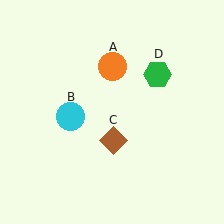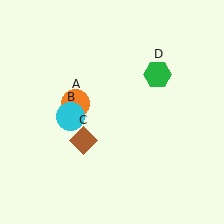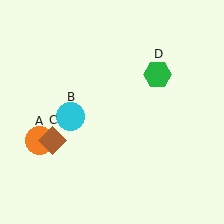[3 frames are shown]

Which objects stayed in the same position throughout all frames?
Cyan circle (object B) and green hexagon (object D) remained stationary.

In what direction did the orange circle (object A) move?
The orange circle (object A) moved down and to the left.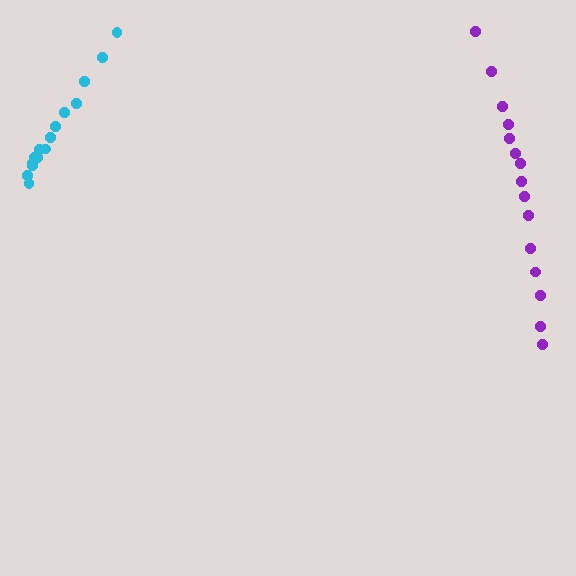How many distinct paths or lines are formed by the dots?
There are 2 distinct paths.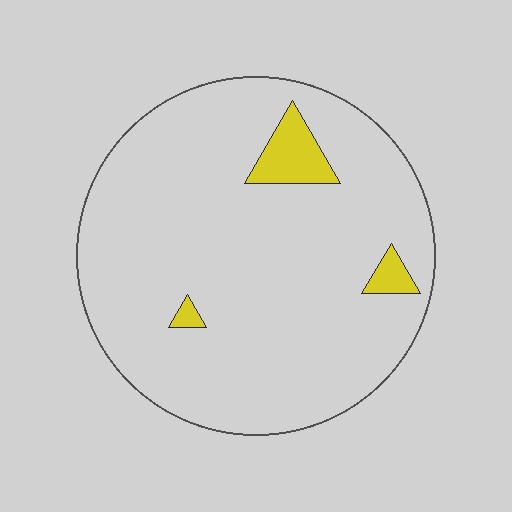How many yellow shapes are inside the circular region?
3.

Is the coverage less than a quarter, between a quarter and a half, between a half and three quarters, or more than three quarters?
Less than a quarter.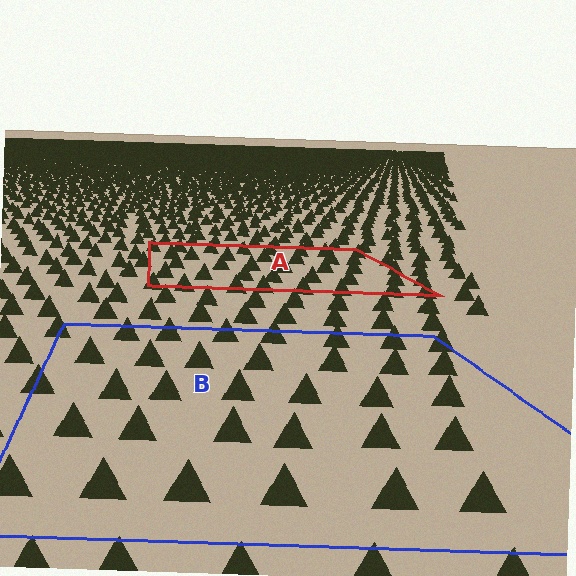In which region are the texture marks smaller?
The texture marks are smaller in region A, because it is farther away.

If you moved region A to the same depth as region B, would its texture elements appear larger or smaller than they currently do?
They would appear larger. At a closer depth, the same texture elements are projected at a bigger on-screen size.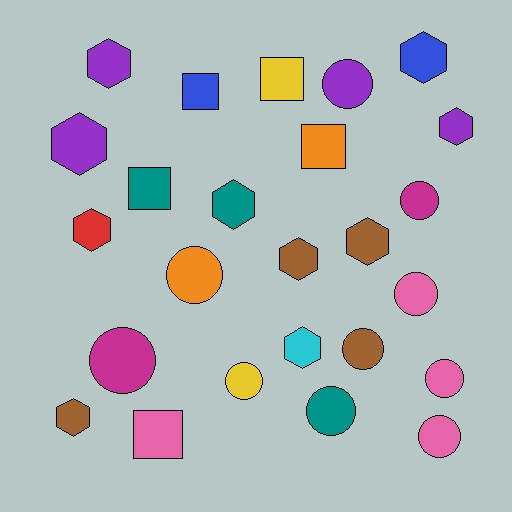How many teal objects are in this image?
There are 3 teal objects.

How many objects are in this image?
There are 25 objects.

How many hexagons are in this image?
There are 10 hexagons.